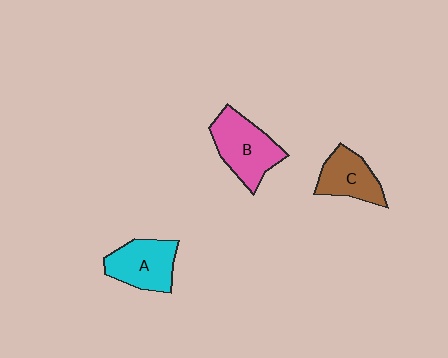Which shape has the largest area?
Shape B (pink).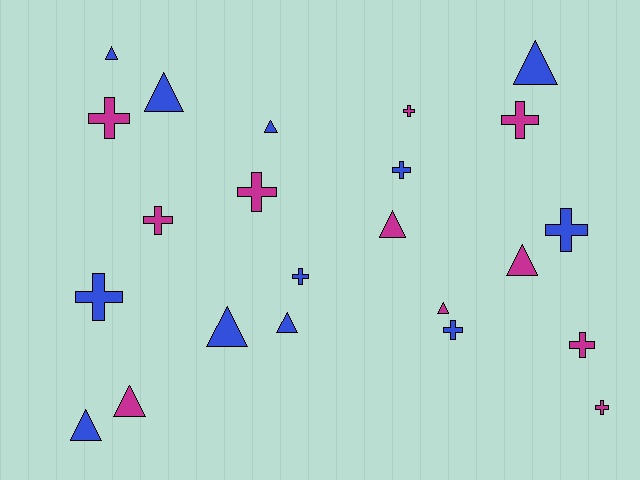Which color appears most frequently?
Blue, with 12 objects.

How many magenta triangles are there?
There are 4 magenta triangles.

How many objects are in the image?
There are 23 objects.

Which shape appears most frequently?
Cross, with 12 objects.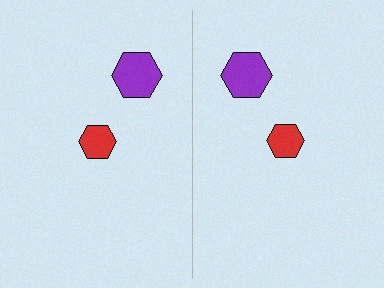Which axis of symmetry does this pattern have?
The pattern has a vertical axis of symmetry running through the center of the image.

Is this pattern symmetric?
Yes, this pattern has bilateral (reflection) symmetry.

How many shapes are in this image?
There are 4 shapes in this image.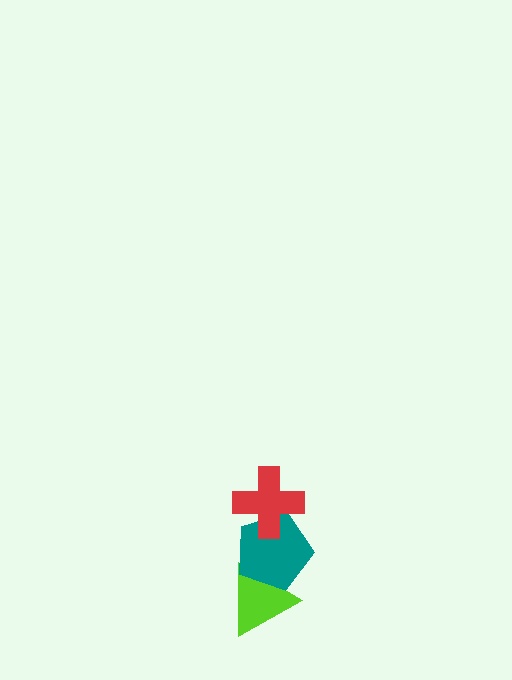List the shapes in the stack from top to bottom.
From top to bottom: the red cross, the teal pentagon, the lime triangle.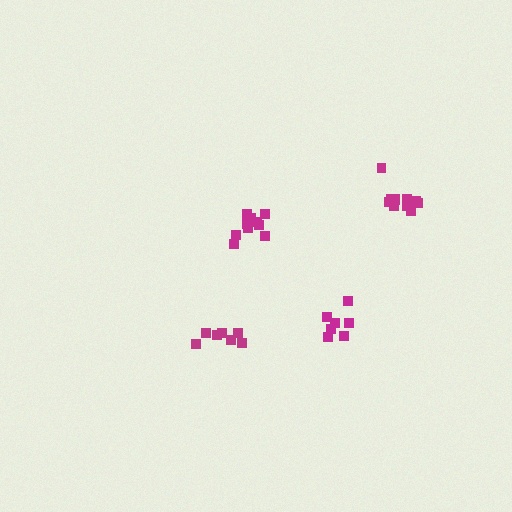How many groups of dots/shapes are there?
There are 4 groups.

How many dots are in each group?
Group 1: 11 dots, Group 2: 11 dots, Group 3: 7 dots, Group 4: 7 dots (36 total).